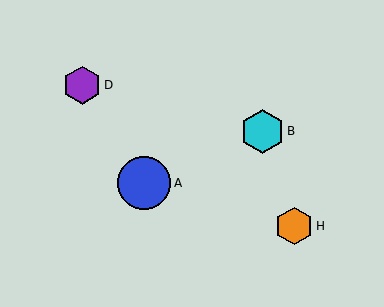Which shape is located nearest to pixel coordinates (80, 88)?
The purple hexagon (labeled D) at (82, 85) is nearest to that location.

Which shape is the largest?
The blue circle (labeled A) is the largest.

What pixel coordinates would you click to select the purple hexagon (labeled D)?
Click at (82, 85) to select the purple hexagon D.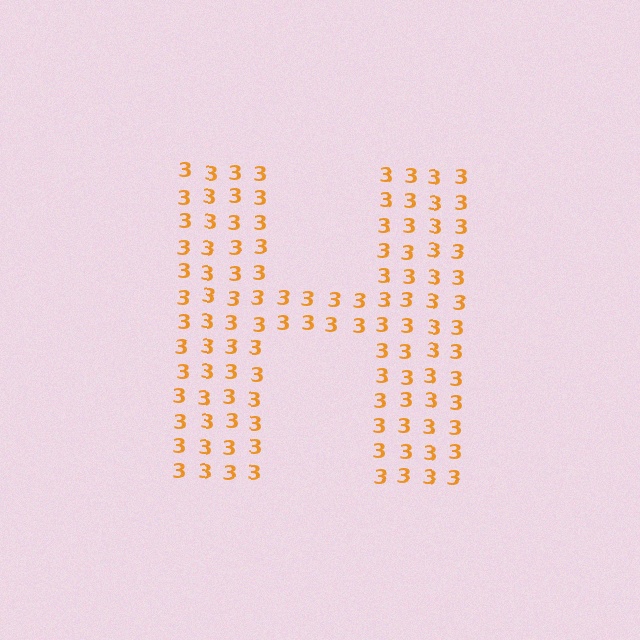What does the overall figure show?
The overall figure shows the letter H.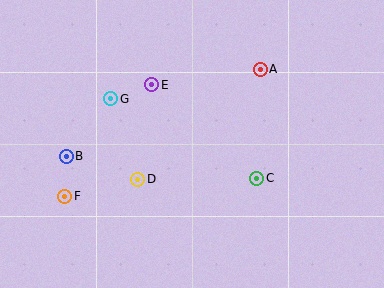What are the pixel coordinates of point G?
Point G is at (111, 99).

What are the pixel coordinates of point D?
Point D is at (138, 179).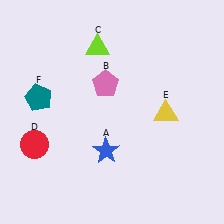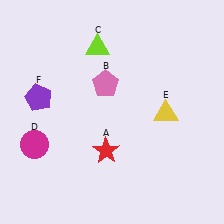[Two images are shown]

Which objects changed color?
A changed from blue to red. D changed from red to magenta. F changed from teal to purple.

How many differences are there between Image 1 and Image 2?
There are 3 differences between the two images.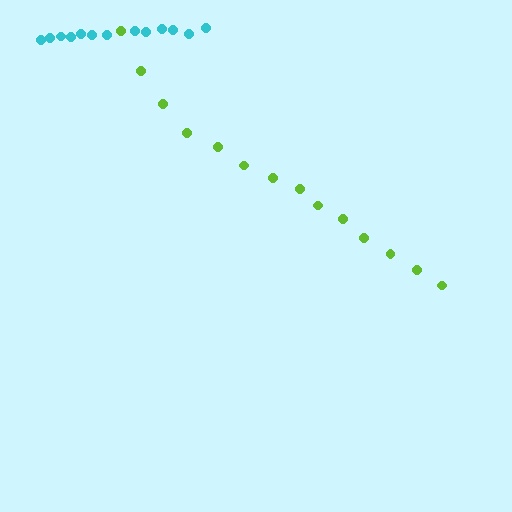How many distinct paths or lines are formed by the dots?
There are 2 distinct paths.